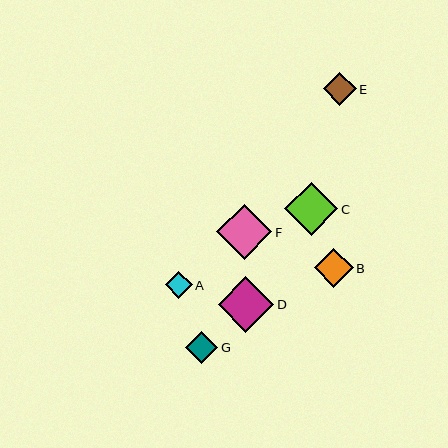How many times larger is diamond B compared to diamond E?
Diamond B is approximately 1.2 times the size of diamond E.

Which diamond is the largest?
Diamond D is the largest with a size of approximately 56 pixels.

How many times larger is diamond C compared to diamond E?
Diamond C is approximately 1.6 times the size of diamond E.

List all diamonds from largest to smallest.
From largest to smallest: D, F, C, B, E, G, A.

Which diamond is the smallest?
Diamond A is the smallest with a size of approximately 27 pixels.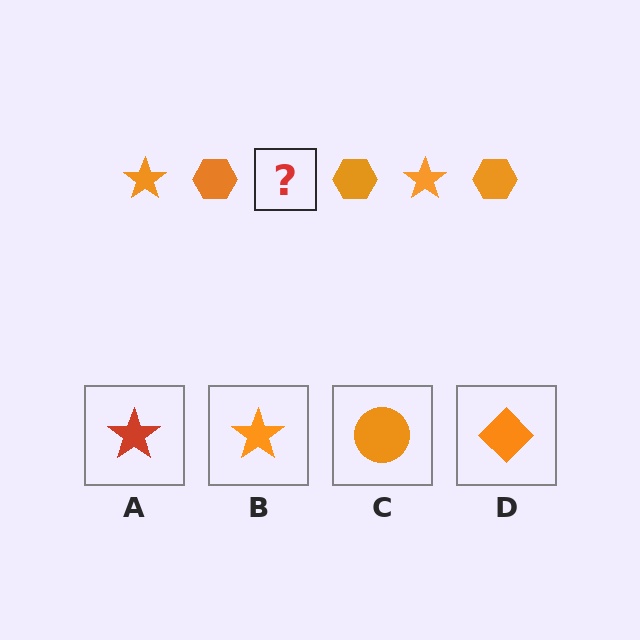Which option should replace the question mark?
Option B.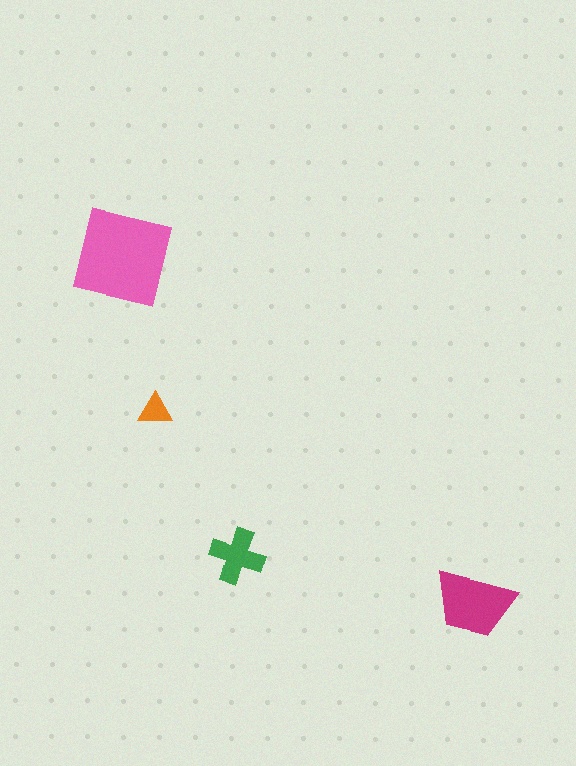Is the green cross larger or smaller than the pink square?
Smaller.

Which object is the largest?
The pink square.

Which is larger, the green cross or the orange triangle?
The green cross.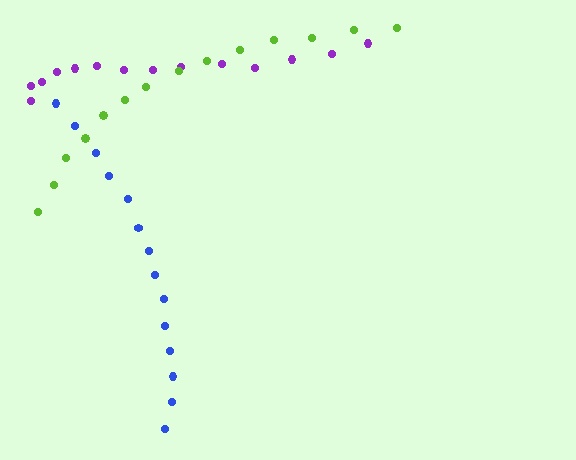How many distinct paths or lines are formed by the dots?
There are 3 distinct paths.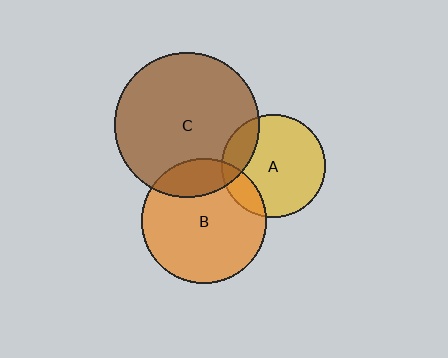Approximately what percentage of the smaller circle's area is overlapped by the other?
Approximately 20%.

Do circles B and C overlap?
Yes.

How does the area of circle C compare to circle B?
Approximately 1.3 times.